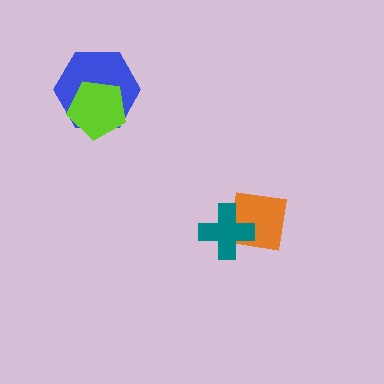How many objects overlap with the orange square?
1 object overlaps with the orange square.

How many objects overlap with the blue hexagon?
1 object overlaps with the blue hexagon.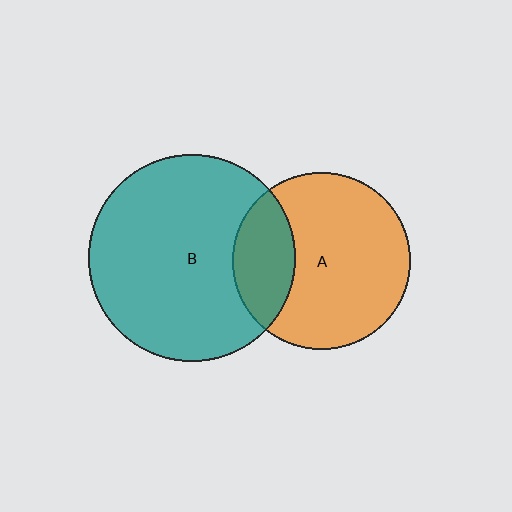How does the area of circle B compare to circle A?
Approximately 1.4 times.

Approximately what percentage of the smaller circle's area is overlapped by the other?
Approximately 25%.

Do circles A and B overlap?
Yes.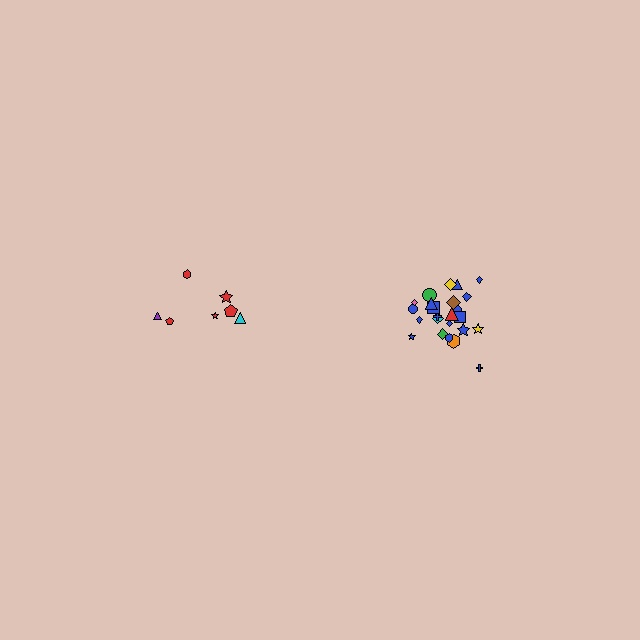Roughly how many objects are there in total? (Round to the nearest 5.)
Roughly 30 objects in total.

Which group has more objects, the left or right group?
The right group.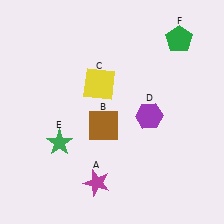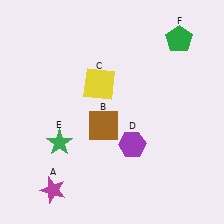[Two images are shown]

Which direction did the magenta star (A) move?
The magenta star (A) moved left.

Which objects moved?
The objects that moved are: the magenta star (A), the purple hexagon (D).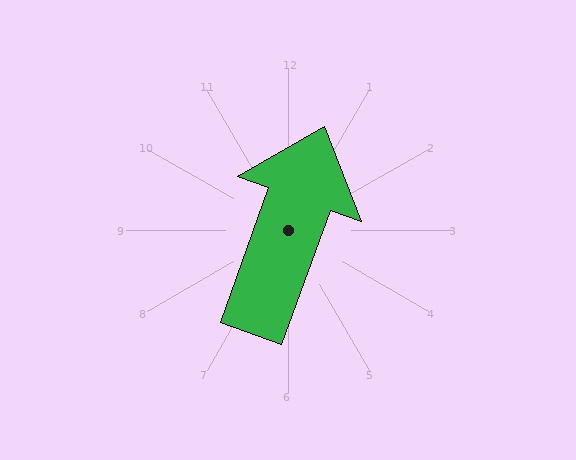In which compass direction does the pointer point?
North.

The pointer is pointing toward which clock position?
Roughly 1 o'clock.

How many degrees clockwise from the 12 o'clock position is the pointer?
Approximately 20 degrees.